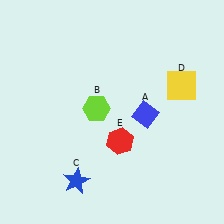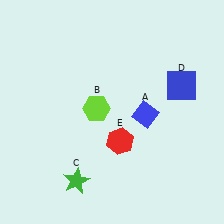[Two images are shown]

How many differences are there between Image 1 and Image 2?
There are 2 differences between the two images.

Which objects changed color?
C changed from blue to green. D changed from yellow to blue.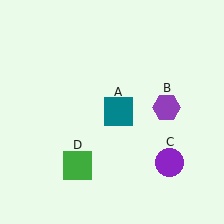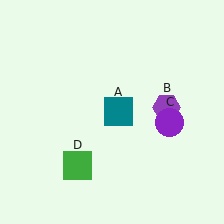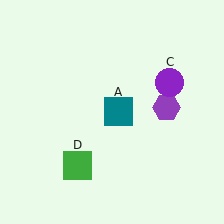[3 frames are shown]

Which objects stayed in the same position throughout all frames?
Teal square (object A) and purple hexagon (object B) and green square (object D) remained stationary.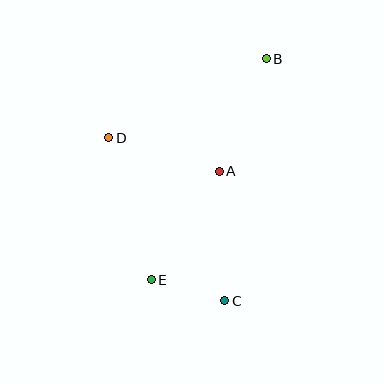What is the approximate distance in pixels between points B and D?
The distance between B and D is approximately 176 pixels.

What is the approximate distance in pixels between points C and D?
The distance between C and D is approximately 200 pixels.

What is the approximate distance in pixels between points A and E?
The distance between A and E is approximately 128 pixels.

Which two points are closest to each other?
Points C and E are closest to each other.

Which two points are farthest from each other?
Points B and E are farthest from each other.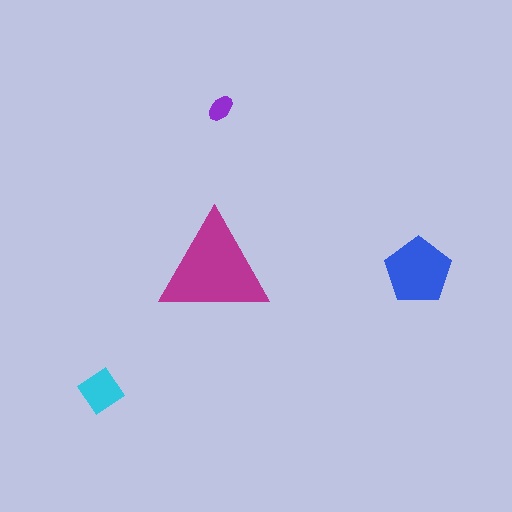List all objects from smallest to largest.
The purple ellipse, the cyan diamond, the blue pentagon, the magenta triangle.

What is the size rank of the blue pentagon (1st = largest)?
2nd.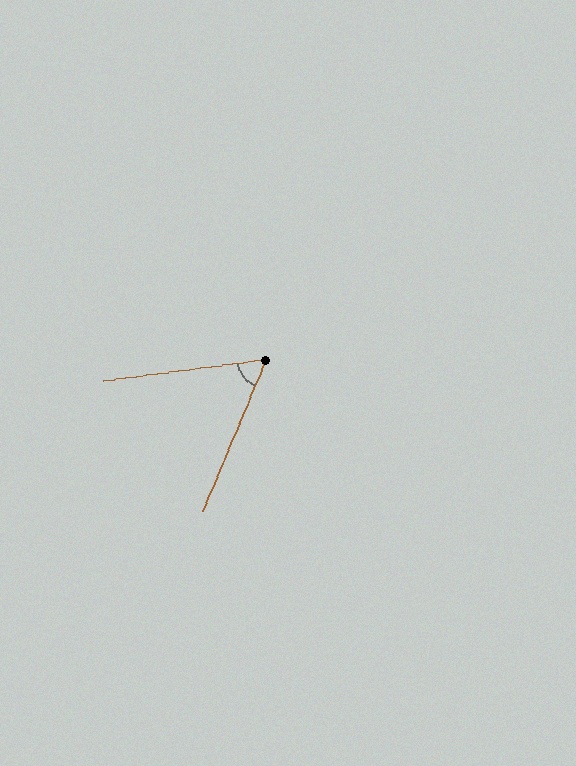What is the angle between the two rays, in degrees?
Approximately 60 degrees.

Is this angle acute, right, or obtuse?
It is acute.